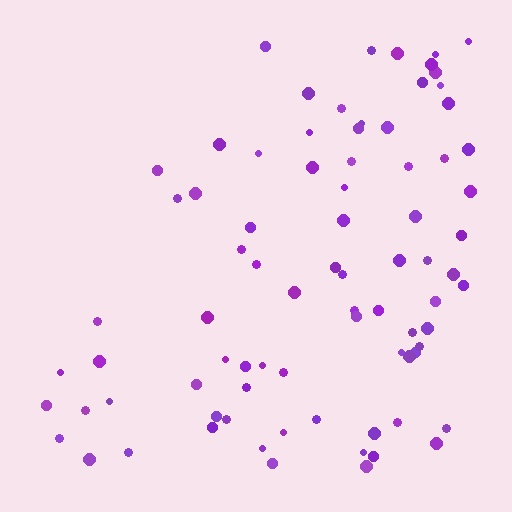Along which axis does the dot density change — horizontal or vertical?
Horizontal.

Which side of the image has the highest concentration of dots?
The right.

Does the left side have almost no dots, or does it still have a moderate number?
Still a moderate number, just noticeably fewer than the right.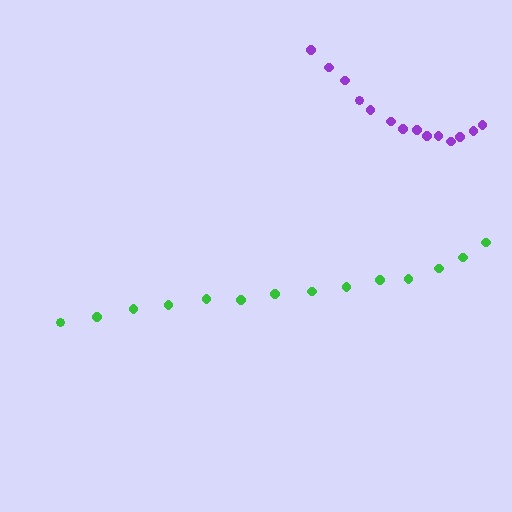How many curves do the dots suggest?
There are 2 distinct paths.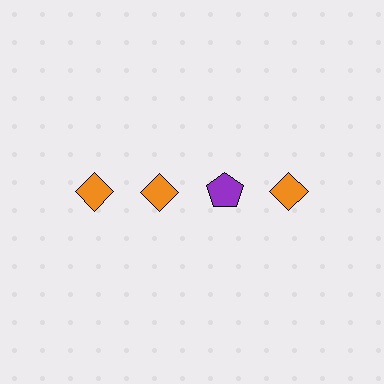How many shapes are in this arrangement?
There are 4 shapes arranged in a grid pattern.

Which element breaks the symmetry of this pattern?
The purple pentagon in the top row, center column breaks the symmetry. All other shapes are orange diamonds.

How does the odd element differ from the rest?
It differs in both color (purple instead of orange) and shape (pentagon instead of diamond).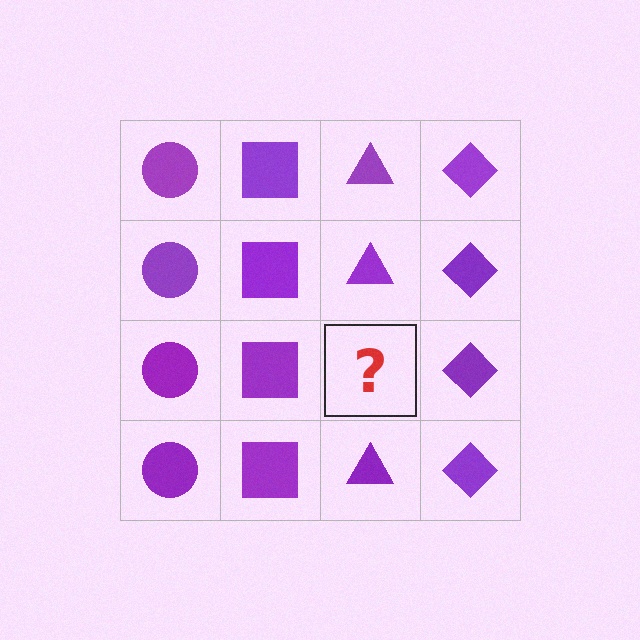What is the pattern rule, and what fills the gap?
The rule is that each column has a consistent shape. The gap should be filled with a purple triangle.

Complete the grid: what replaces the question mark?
The question mark should be replaced with a purple triangle.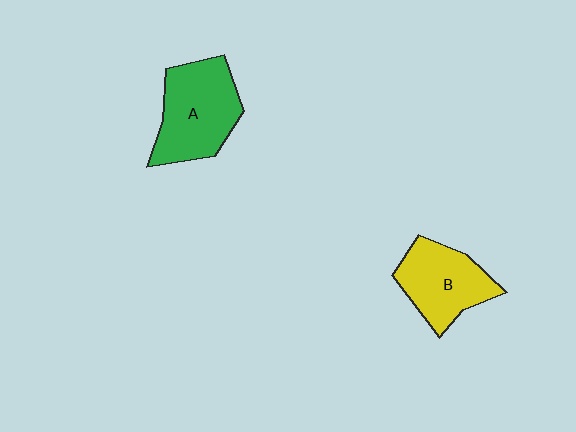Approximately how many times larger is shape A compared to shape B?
Approximately 1.2 times.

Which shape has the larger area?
Shape A (green).